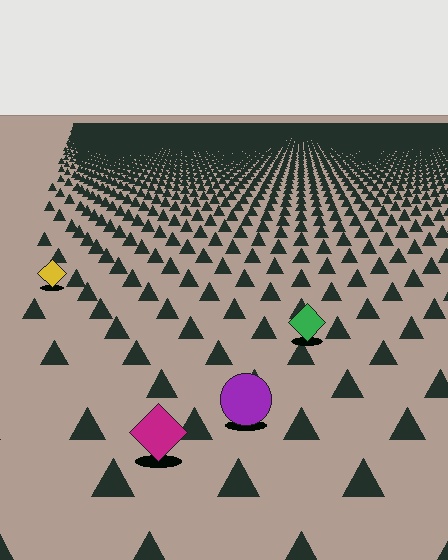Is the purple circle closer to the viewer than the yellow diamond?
Yes. The purple circle is closer — you can tell from the texture gradient: the ground texture is coarser near it.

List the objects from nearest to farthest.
From nearest to farthest: the magenta diamond, the purple circle, the green diamond, the yellow diamond.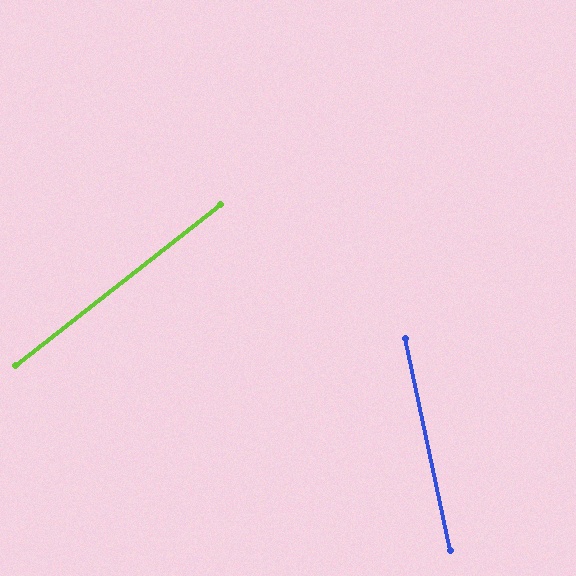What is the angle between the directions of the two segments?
Approximately 64 degrees.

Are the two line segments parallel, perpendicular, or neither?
Neither parallel nor perpendicular — they differ by about 64°.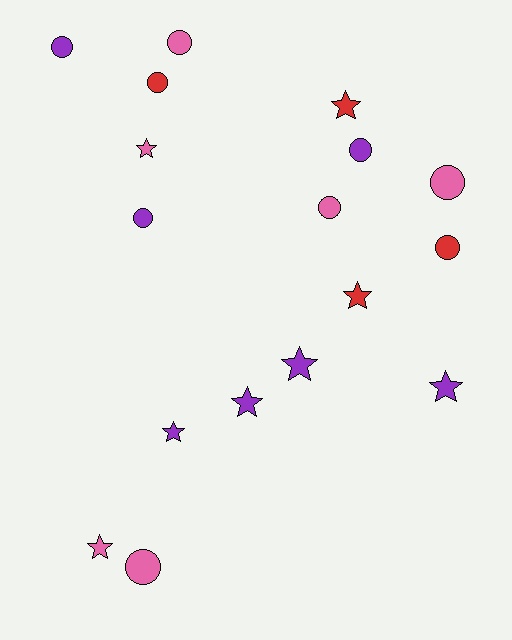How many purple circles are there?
There are 3 purple circles.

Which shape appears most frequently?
Circle, with 9 objects.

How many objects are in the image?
There are 17 objects.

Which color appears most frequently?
Purple, with 7 objects.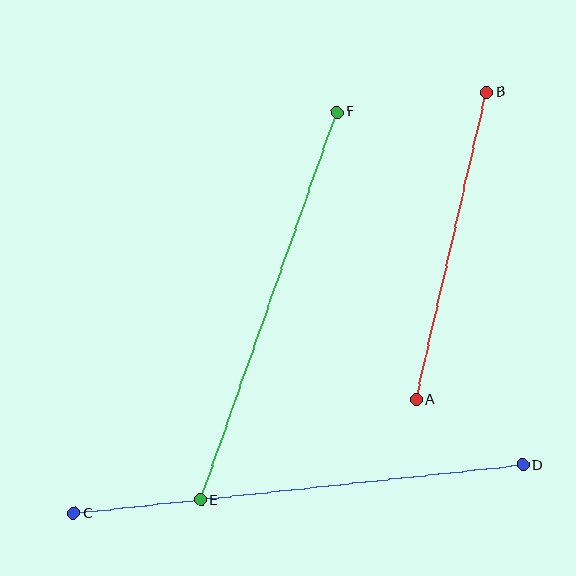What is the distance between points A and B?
The distance is approximately 316 pixels.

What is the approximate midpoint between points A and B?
The midpoint is at approximately (451, 246) pixels.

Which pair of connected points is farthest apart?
Points C and D are farthest apart.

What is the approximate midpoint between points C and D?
The midpoint is at approximately (298, 489) pixels.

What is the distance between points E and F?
The distance is approximately 412 pixels.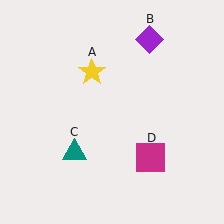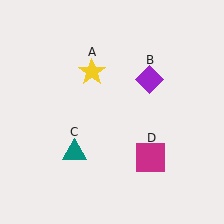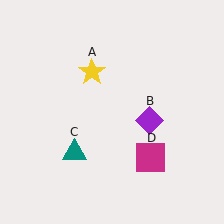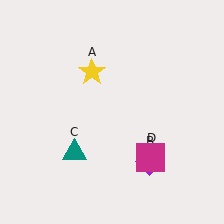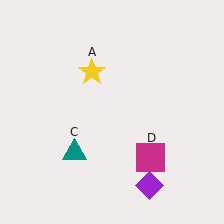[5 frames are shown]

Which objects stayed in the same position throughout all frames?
Yellow star (object A) and teal triangle (object C) and magenta square (object D) remained stationary.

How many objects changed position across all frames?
1 object changed position: purple diamond (object B).